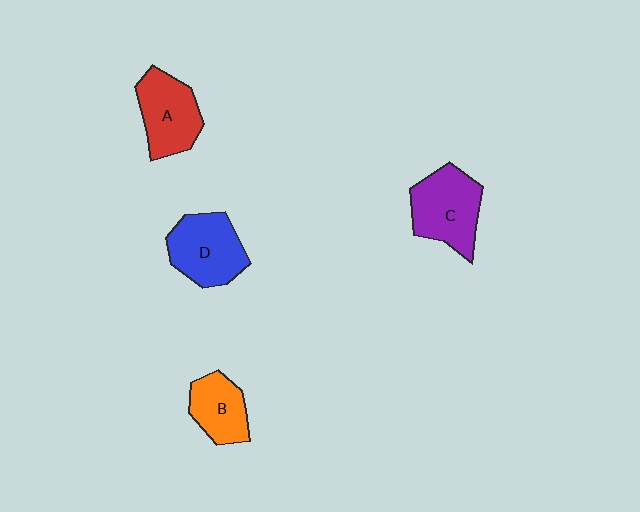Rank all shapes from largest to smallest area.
From largest to smallest: C (purple), D (blue), A (red), B (orange).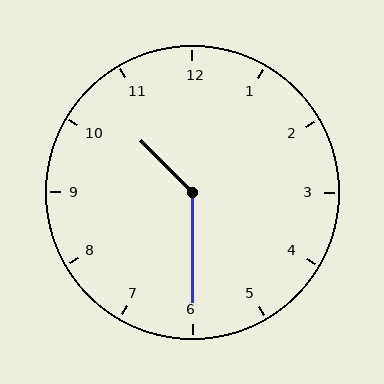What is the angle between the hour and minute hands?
Approximately 135 degrees.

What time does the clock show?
10:30.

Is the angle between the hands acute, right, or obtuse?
It is obtuse.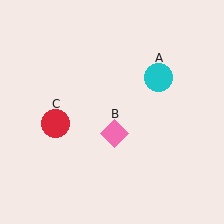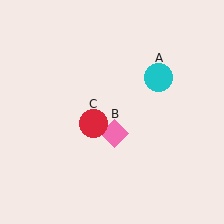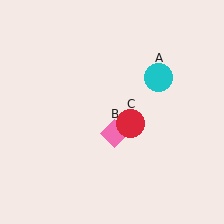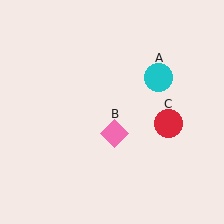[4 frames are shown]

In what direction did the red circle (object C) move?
The red circle (object C) moved right.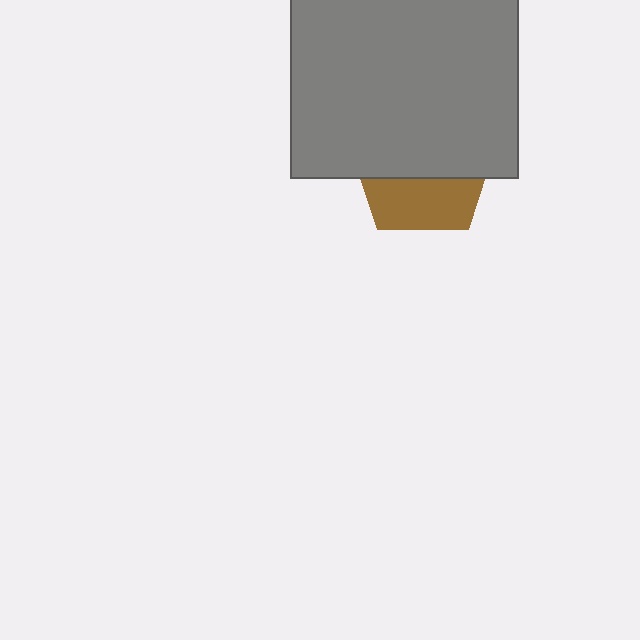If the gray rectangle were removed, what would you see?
You would see the complete brown pentagon.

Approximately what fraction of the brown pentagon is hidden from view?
Roughly 63% of the brown pentagon is hidden behind the gray rectangle.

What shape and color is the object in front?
The object in front is a gray rectangle.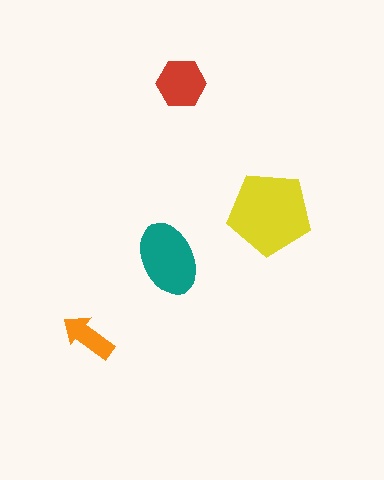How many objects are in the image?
There are 4 objects in the image.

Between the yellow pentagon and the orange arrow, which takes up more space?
The yellow pentagon.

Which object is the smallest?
The orange arrow.